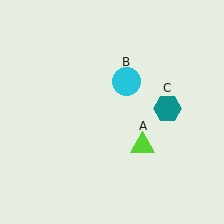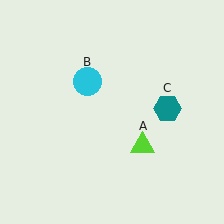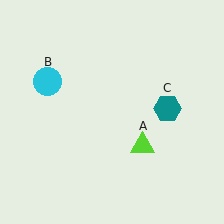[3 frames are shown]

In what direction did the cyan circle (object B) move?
The cyan circle (object B) moved left.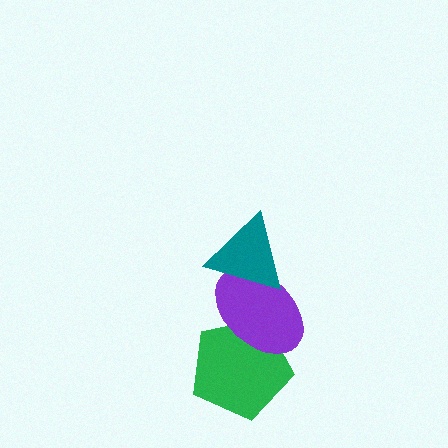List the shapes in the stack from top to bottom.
From top to bottom: the teal triangle, the purple ellipse, the green pentagon.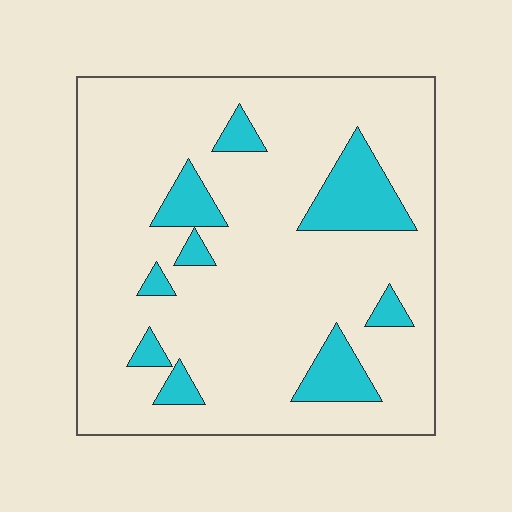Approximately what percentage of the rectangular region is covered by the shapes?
Approximately 15%.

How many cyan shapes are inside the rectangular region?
9.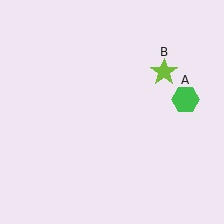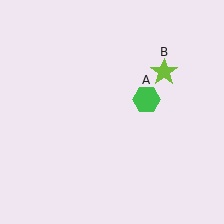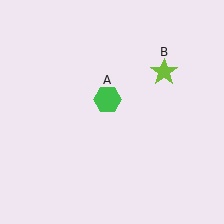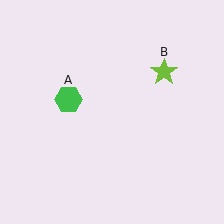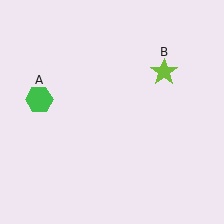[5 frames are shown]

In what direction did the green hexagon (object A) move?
The green hexagon (object A) moved left.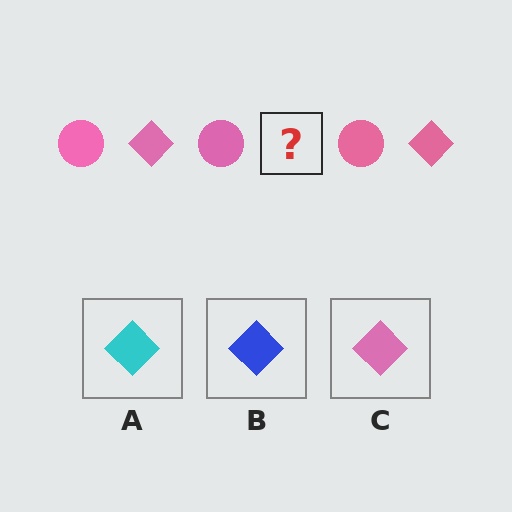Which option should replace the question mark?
Option C.